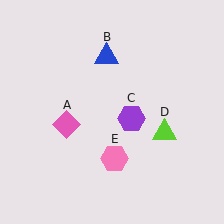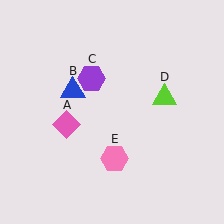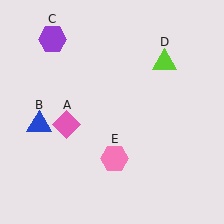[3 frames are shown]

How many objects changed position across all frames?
3 objects changed position: blue triangle (object B), purple hexagon (object C), lime triangle (object D).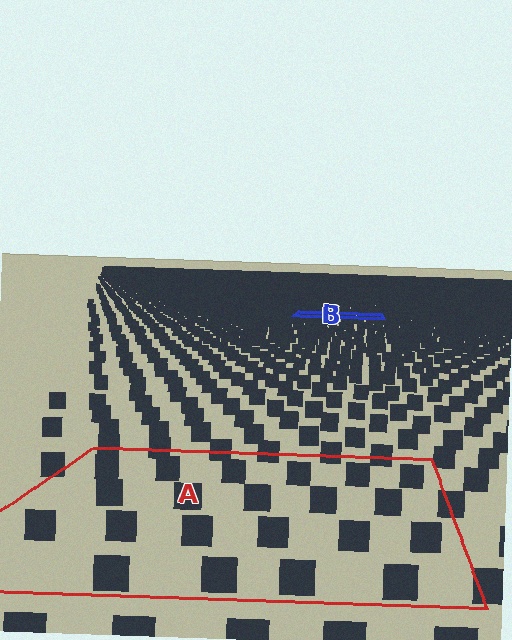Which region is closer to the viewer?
Region A is closer. The texture elements there are larger and more spread out.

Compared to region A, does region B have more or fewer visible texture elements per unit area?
Region B has more texture elements per unit area — they are packed more densely because it is farther away.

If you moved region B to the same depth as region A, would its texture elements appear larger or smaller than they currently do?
They would appear larger. At a closer depth, the same texture elements are projected at a bigger on-screen size.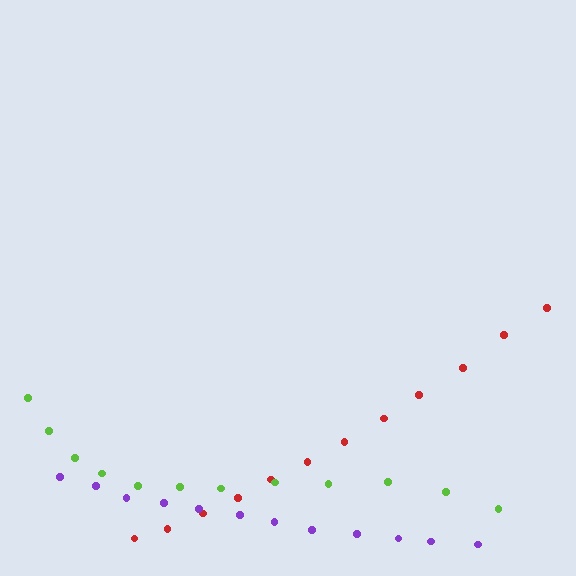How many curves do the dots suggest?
There are 3 distinct paths.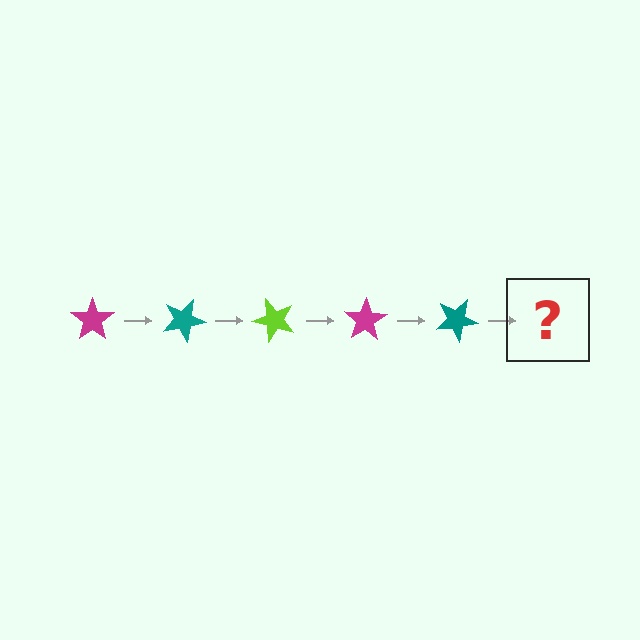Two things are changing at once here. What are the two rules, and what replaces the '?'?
The two rules are that it rotates 25 degrees each step and the color cycles through magenta, teal, and lime. The '?' should be a lime star, rotated 125 degrees from the start.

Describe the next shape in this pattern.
It should be a lime star, rotated 125 degrees from the start.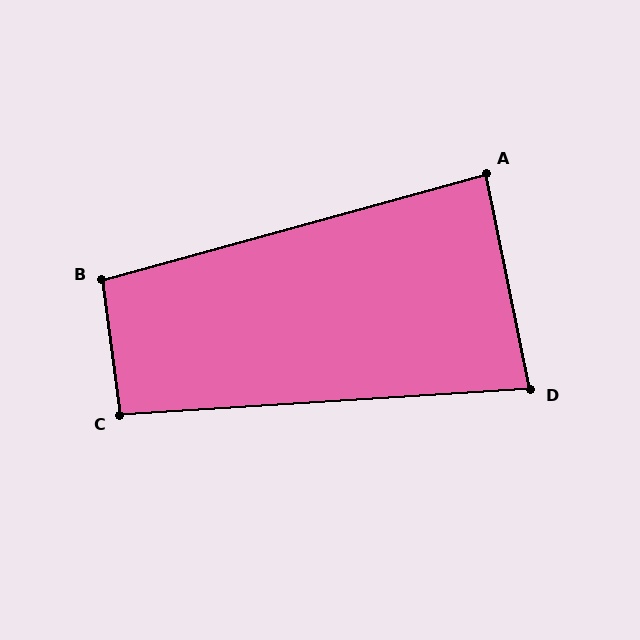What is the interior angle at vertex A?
Approximately 86 degrees (approximately right).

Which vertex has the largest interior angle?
B, at approximately 98 degrees.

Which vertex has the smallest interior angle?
D, at approximately 82 degrees.